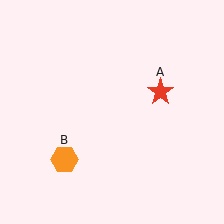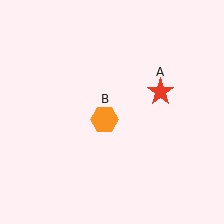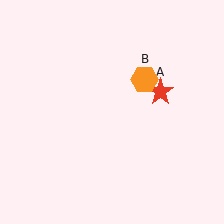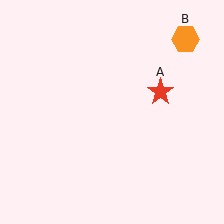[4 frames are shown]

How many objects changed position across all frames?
1 object changed position: orange hexagon (object B).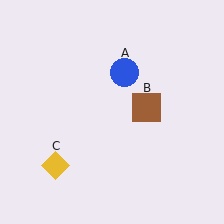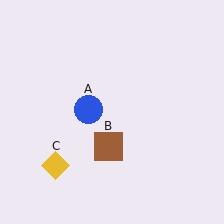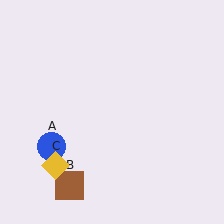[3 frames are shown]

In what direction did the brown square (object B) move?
The brown square (object B) moved down and to the left.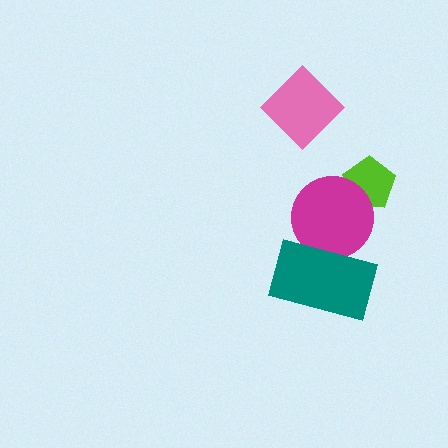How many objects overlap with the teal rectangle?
1 object overlaps with the teal rectangle.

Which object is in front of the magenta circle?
The teal rectangle is in front of the magenta circle.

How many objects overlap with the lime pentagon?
1 object overlaps with the lime pentagon.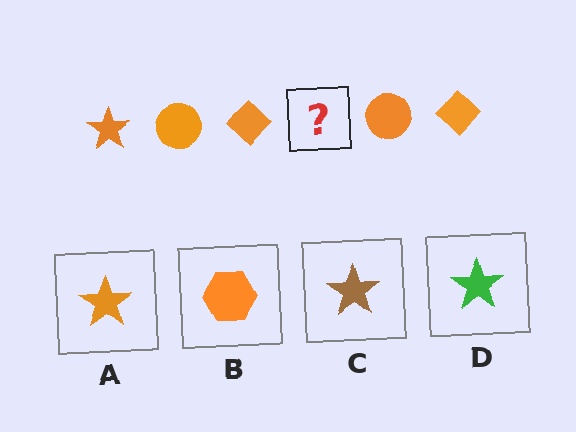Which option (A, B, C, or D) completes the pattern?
A.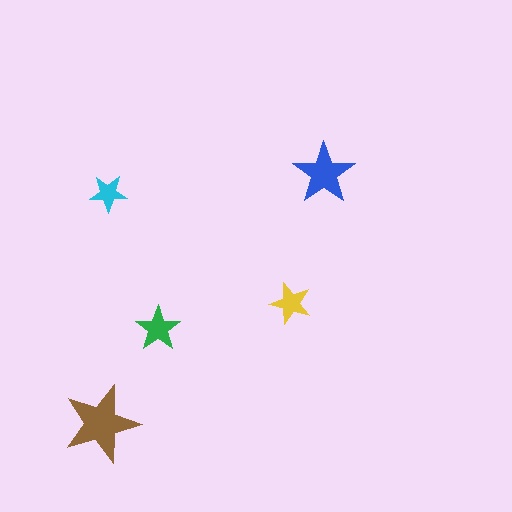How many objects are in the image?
There are 5 objects in the image.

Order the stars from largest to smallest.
the brown one, the blue one, the green one, the yellow one, the cyan one.